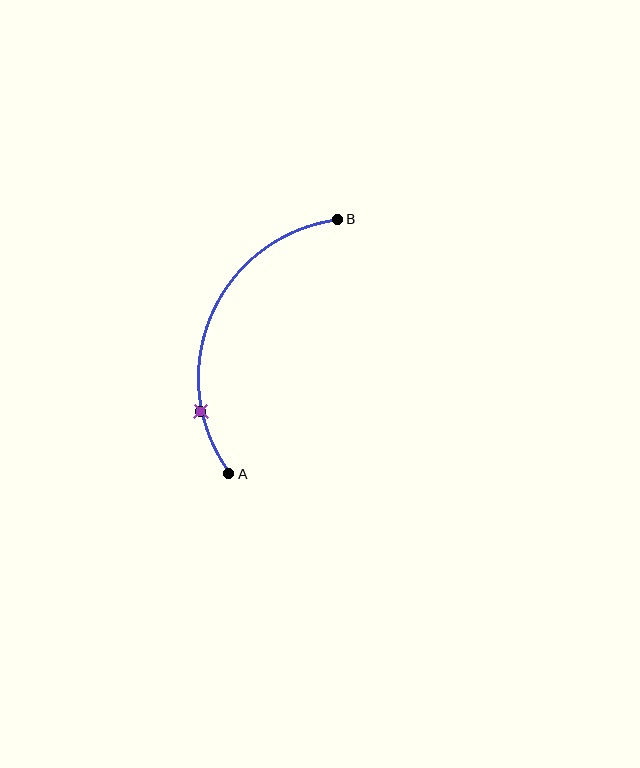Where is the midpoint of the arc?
The arc midpoint is the point on the curve farthest from the straight line joining A and B. It sits to the left of that line.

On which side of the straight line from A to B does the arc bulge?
The arc bulges to the left of the straight line connecting A and B.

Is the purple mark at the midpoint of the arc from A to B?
No. The purple mark lies on the arc but is closer to endpoint A. The arc midpoint would be at the point on the curve equidistant along the arc from both A and B.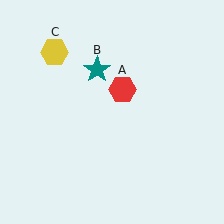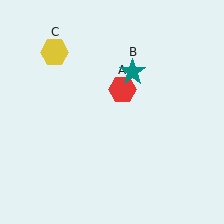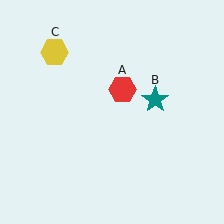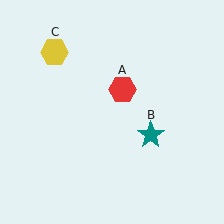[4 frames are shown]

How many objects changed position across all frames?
1 object changed position: teal star (object B).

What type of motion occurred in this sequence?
The teal star (object B) rotated clockwise around the center of the scene.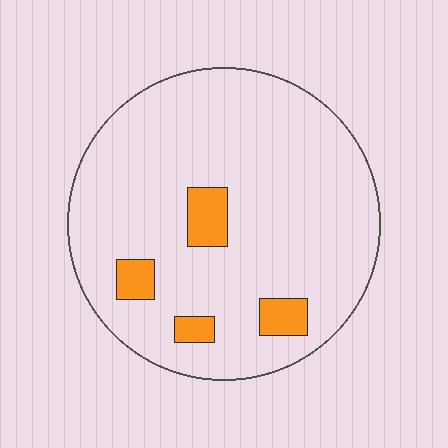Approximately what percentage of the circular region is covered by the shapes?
Approximately 10%.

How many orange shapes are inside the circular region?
4.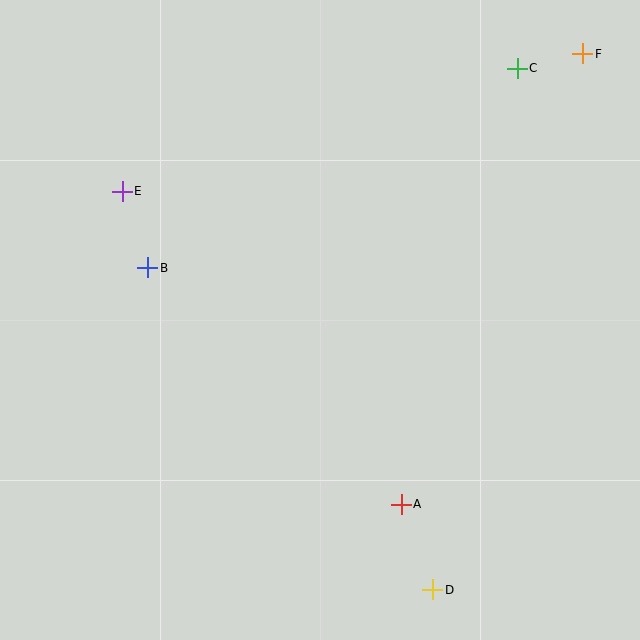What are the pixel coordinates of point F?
Point F is at (583, 54).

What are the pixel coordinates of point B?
Point B is at (148, 268).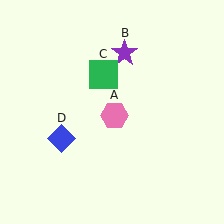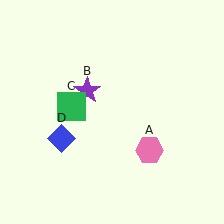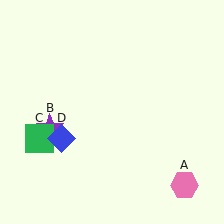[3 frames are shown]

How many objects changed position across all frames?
3 objects changed position: pink hexagon (object A), purple star (object B), green square (object C).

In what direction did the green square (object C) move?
The green square (object C) moved down and to the left.